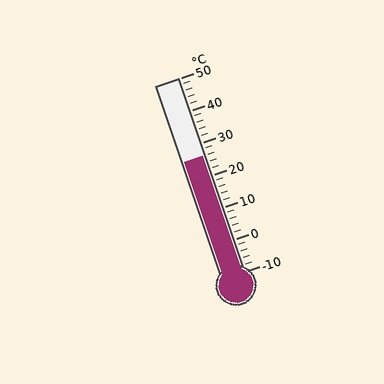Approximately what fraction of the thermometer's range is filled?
The thermometer is filled to approximately 60% of its range.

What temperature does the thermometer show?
The thermometer shows approximately 26°C.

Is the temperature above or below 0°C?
The temperature is above 0°C.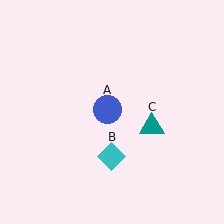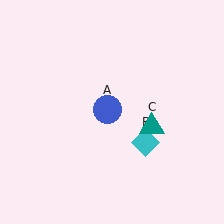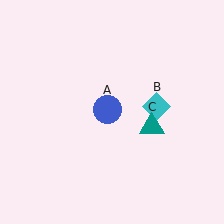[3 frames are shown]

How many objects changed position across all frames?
1 object changed position: cyan diamond (object B).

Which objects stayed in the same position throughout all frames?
Blue circle (object A) and teal triangle (object C) remained stationary.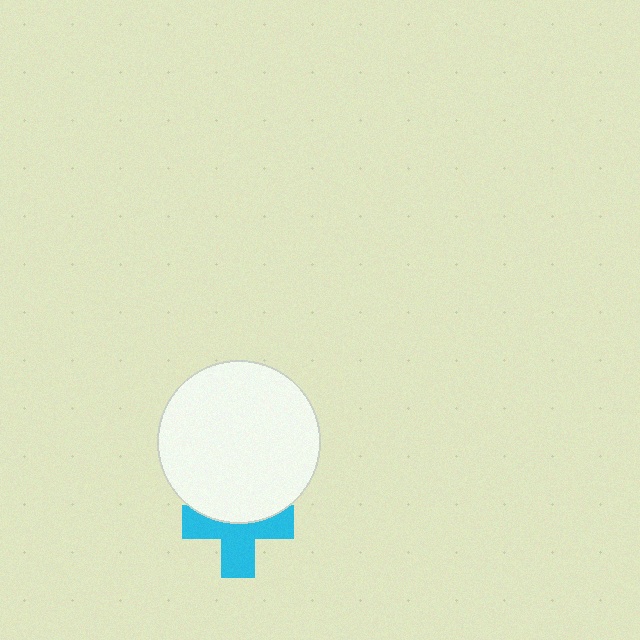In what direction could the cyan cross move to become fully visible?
The cyan cross could move down. That would shift it out from behind the white circle entirely.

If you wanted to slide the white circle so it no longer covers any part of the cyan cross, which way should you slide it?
Slide it up — that is the most direct way to separate the two shapes.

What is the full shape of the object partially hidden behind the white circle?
The partially hidden object is a cyan cross.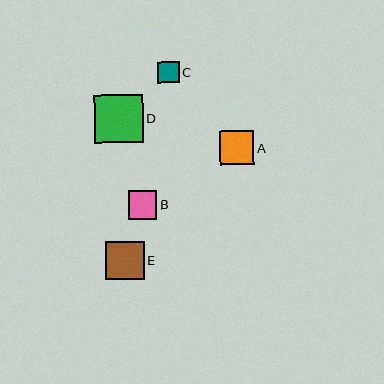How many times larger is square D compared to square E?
Square D is approximately 1.3 times the size of square E.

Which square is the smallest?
Square C is the smallest with a size of approximately 21 pixels.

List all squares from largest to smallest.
From largest to smallest: D, E, A, B, C.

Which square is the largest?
Square D is the largest with a size of approximately 49 pixels.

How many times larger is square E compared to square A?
Square E is approximately 1.1 times the size of square A.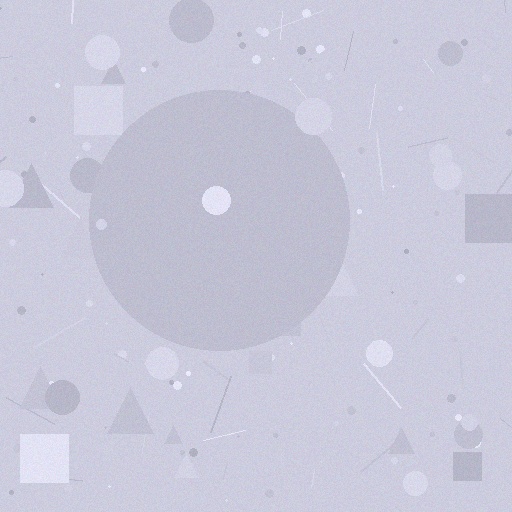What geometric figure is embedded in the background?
A circle is embedded in the background.